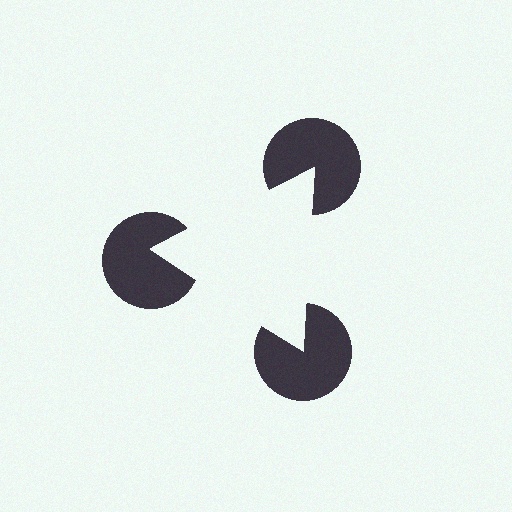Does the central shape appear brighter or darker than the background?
It typically appears slightly brighter than the background, even though no actual brightness change is drawn.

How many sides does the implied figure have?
3 sides.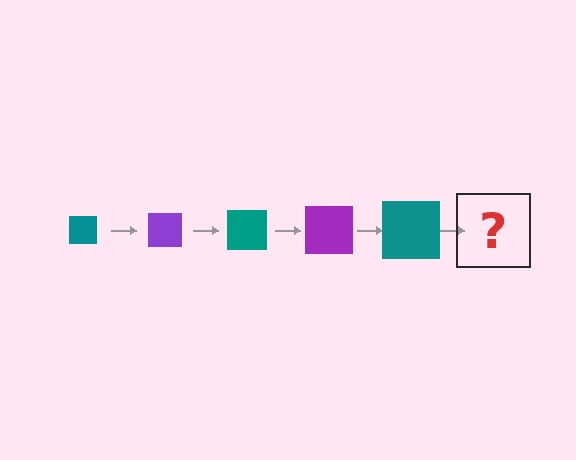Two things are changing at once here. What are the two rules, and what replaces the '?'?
The two rules are that the square grows larger each step and the color cycles through teal and purple. The '?' should be a purple square, larger than the previous one.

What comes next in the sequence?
The next element should be a purple square, larger than the previous one.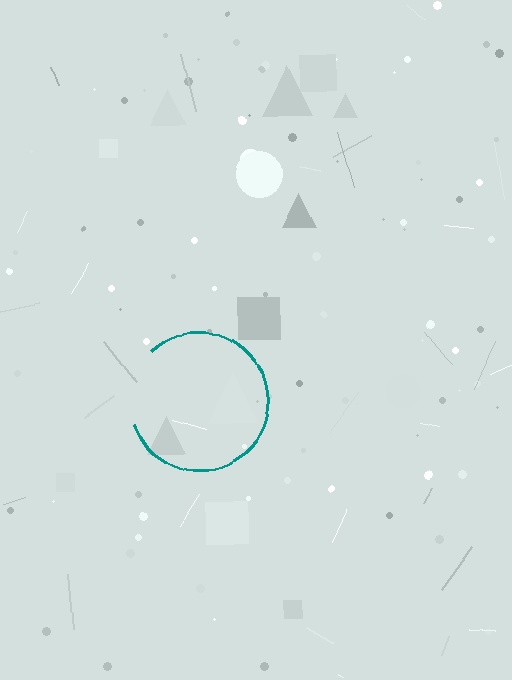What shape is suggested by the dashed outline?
The dashed outline suggests a circle.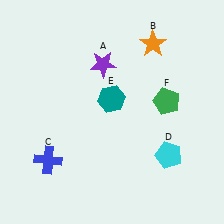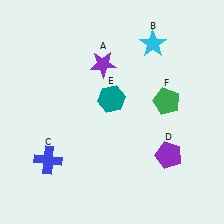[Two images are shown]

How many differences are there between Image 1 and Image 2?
There are 2 differences between the two images.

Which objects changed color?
B changed from orange to cyan. D changed from cyan to purple.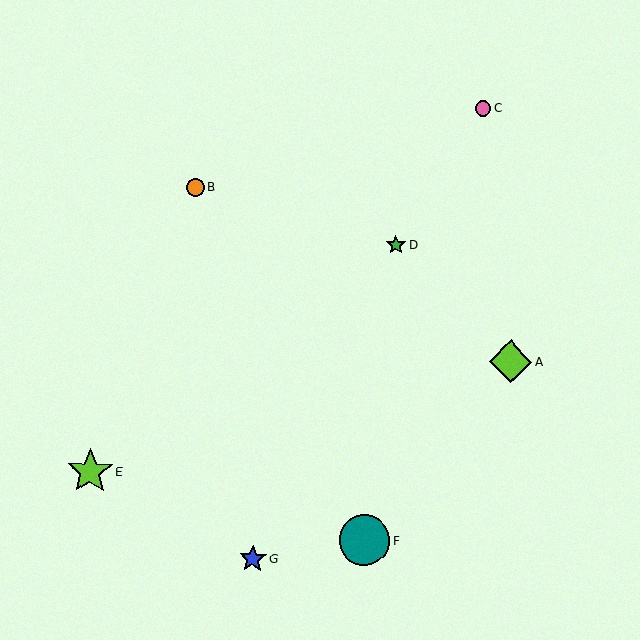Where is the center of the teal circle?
The center of the teal circle is at (364, 540).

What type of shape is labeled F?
Shape F is a teal circle.